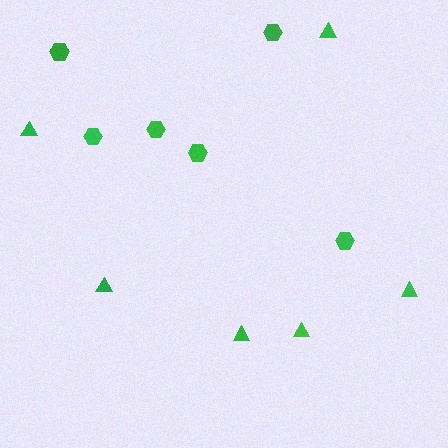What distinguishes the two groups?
There are 2 groups: one group of hexagons (6) and one group of triangles (6).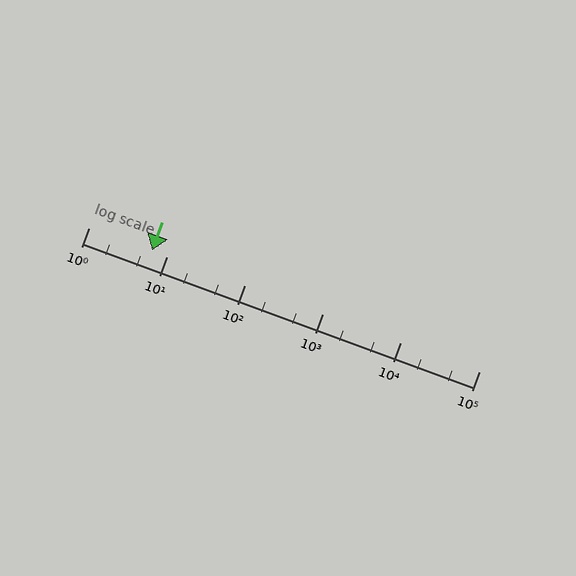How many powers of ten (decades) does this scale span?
The scale spans 5 decades, from 1 to 100000.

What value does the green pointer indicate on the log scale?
The pointer indicates approximately 6.5.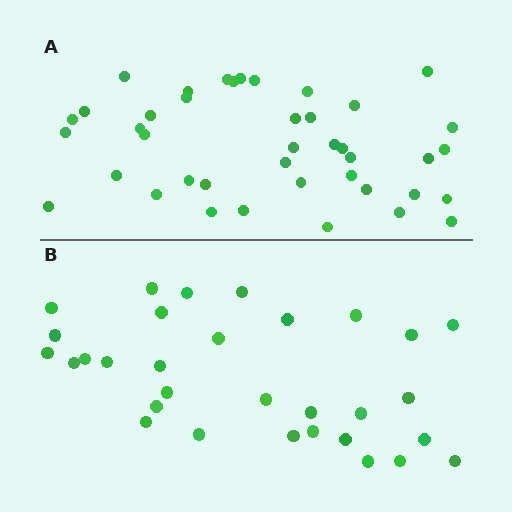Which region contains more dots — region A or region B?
Region A (the top region) has more dots.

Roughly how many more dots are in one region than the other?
Region A has roughly 10 or so more dots than region B.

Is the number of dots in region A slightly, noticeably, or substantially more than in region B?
Region A has noticeably more, but not dramatically so. The ratio is roughly 1.3 to 1.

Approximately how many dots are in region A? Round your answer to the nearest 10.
About 40 dots. (The exact count is 41, which rounds to 40.)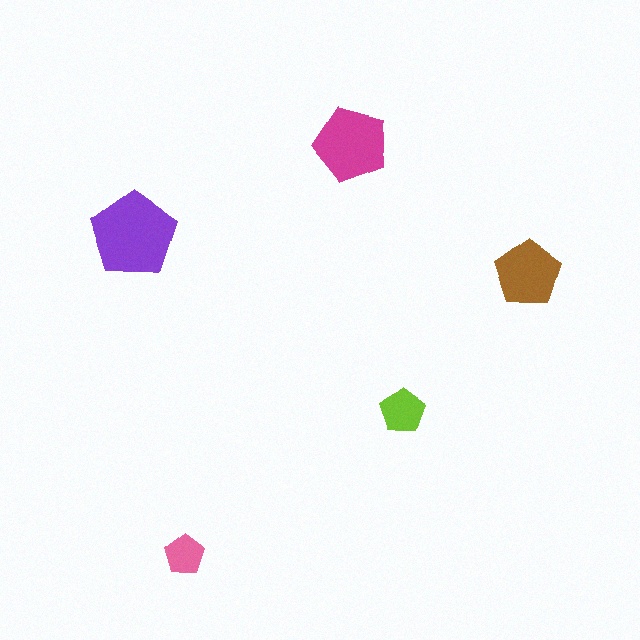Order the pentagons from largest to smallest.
the purple one, the magenta one, the brown one, the lime one, the pink one.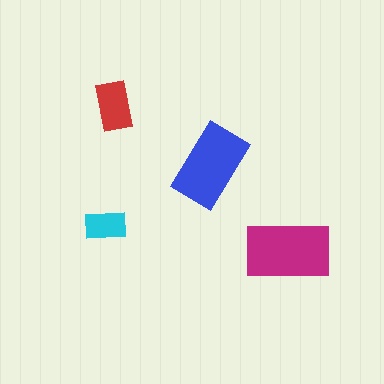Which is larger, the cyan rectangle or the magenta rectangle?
The magenta one.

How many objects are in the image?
There are 4 objects in the image.